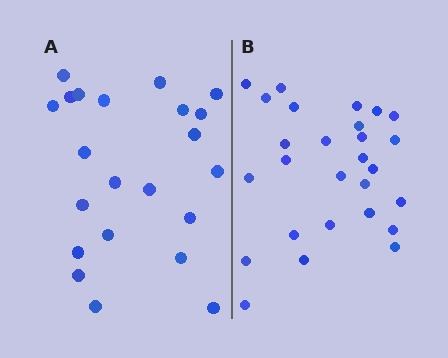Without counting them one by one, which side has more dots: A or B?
Region B (the right region) has more dots.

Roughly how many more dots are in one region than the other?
Region B has about 5 more dots than region A.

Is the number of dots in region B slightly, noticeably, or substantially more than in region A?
Region B has only slightly more — the two regions are fairly close. The ratio is roughly 1.2 to 1.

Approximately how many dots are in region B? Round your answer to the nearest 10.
About 30 dots. (The exact count is 27, which rounds to 30.)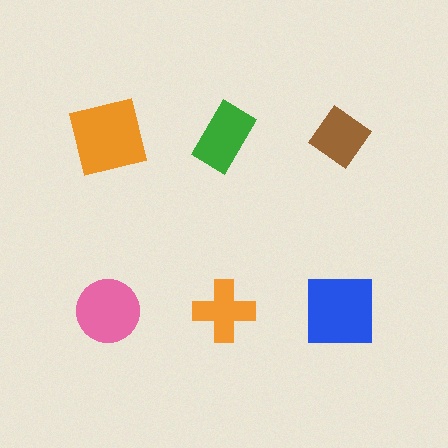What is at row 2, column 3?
A blue square.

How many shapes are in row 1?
3 shapes.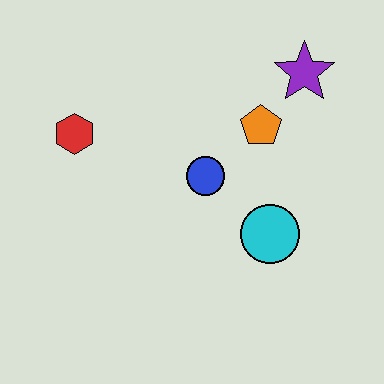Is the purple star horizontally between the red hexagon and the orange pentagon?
No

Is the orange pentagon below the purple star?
Yes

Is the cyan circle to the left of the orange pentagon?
No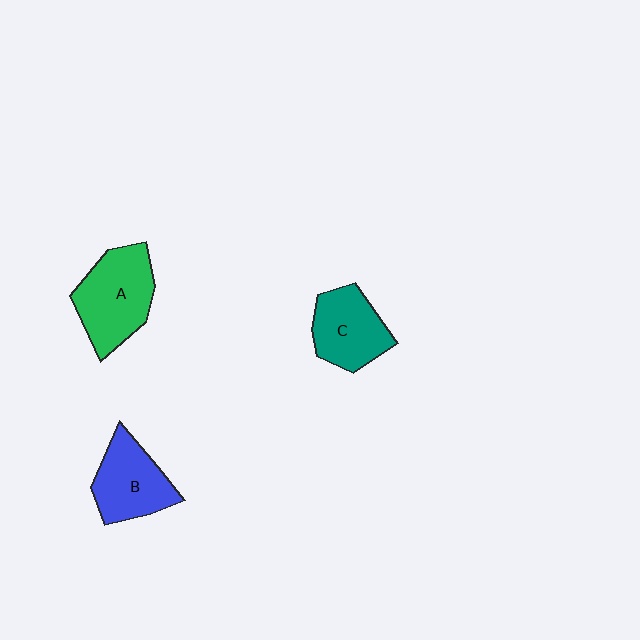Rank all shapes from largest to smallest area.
From largest to smallest: A (green), B (blue), C (teal).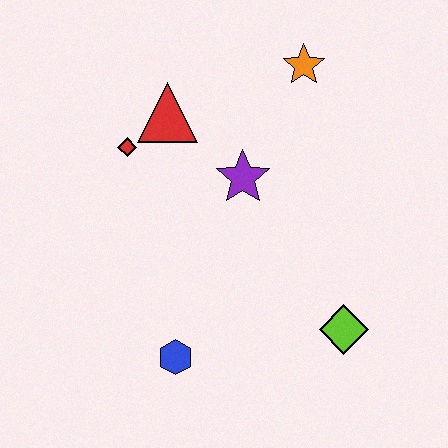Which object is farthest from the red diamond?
The lime diamond is farthest from the red diamond.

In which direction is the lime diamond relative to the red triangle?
The lime diamond is below the red triangle.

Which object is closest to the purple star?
The red triangle is closest to the purple star.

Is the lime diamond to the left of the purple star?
No